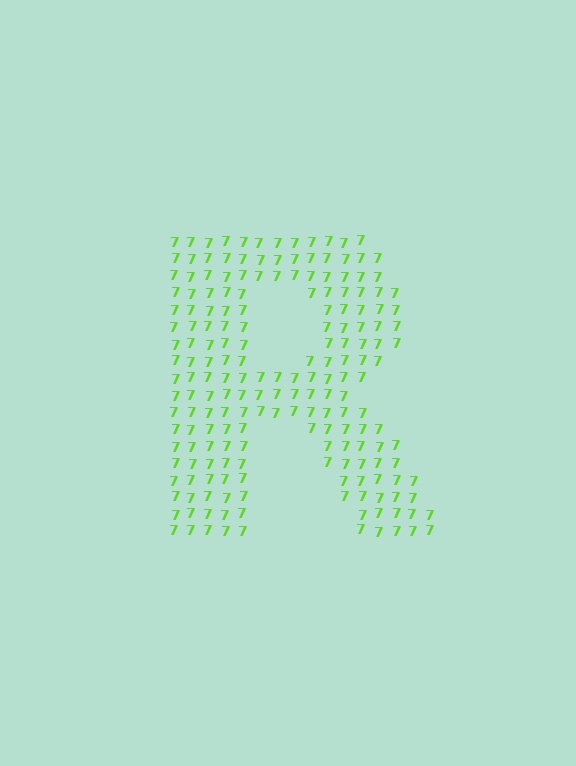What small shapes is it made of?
It is made of small digit 7's.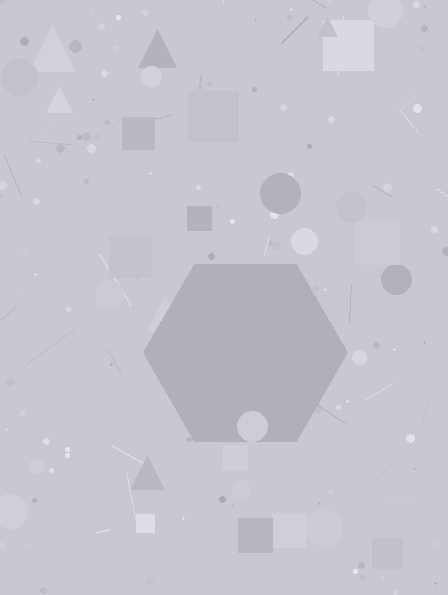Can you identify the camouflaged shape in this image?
The camouflaged shape is a hexagon.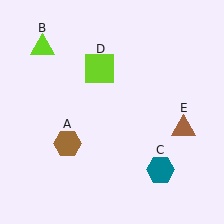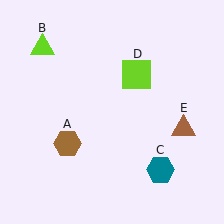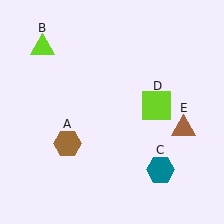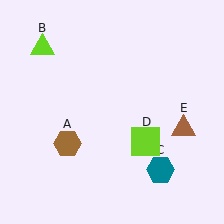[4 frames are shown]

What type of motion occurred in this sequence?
The lime square (object D) rotated clockwise around the center of the scene.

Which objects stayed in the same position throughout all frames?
Brown hexagon (object A) and lime triangle (object B) and teal hexagon (object C) and brown triangle (object E) remained stationary.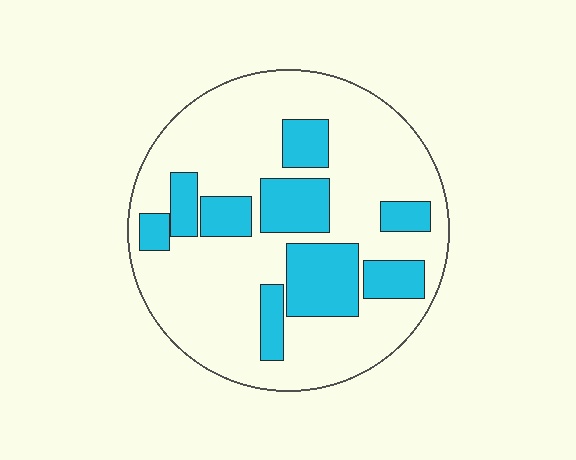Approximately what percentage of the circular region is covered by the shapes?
Approximately 30%.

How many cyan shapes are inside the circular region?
9.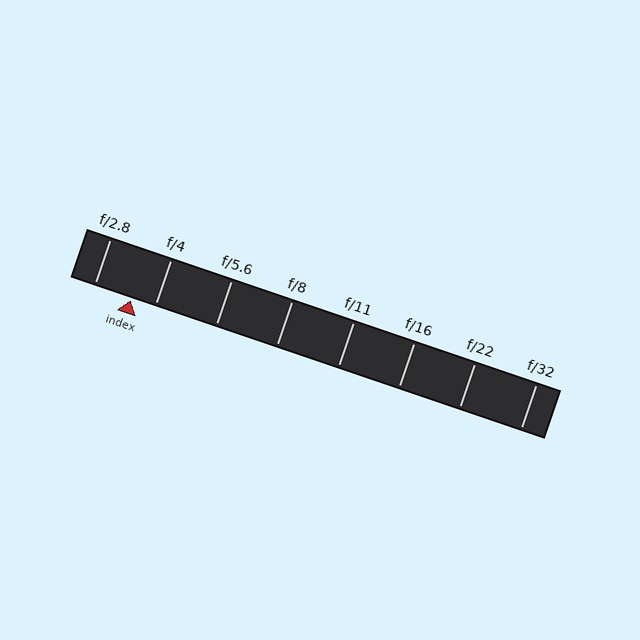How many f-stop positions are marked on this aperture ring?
There are 8 f-stop positions marked.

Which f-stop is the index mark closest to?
The index mark is closest to f/4.